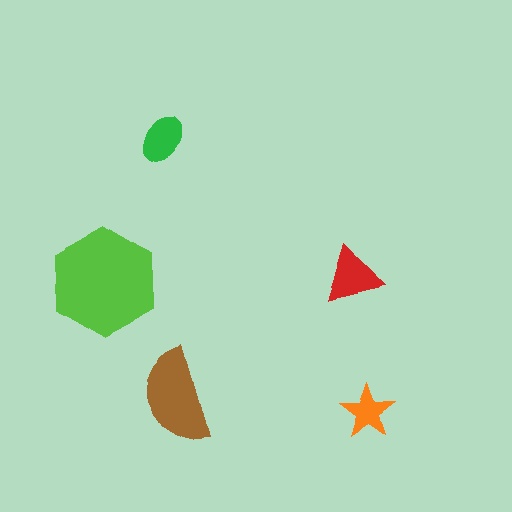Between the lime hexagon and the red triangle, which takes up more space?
The lime hexagon.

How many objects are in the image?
There are 5 objects in the image.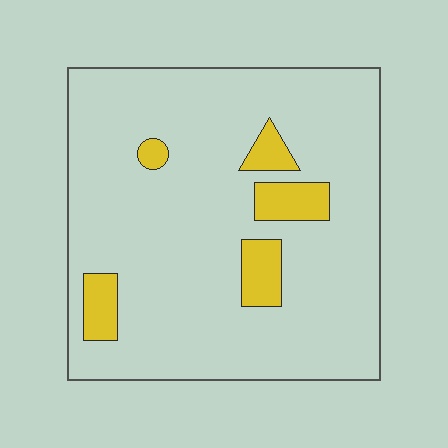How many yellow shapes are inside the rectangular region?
5.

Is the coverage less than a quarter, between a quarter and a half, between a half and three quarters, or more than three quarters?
Less than a quarter.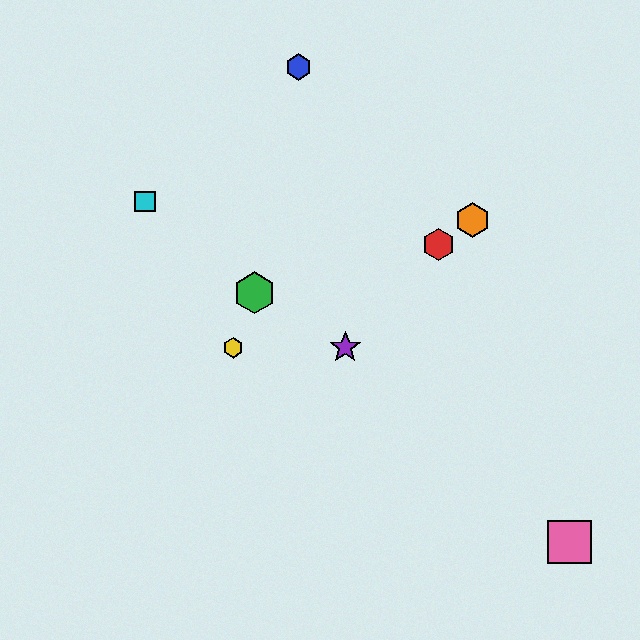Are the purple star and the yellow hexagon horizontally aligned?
Yes, both are at y≈348.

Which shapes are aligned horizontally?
The yellow hexagon, the purple star are aligned horizontally.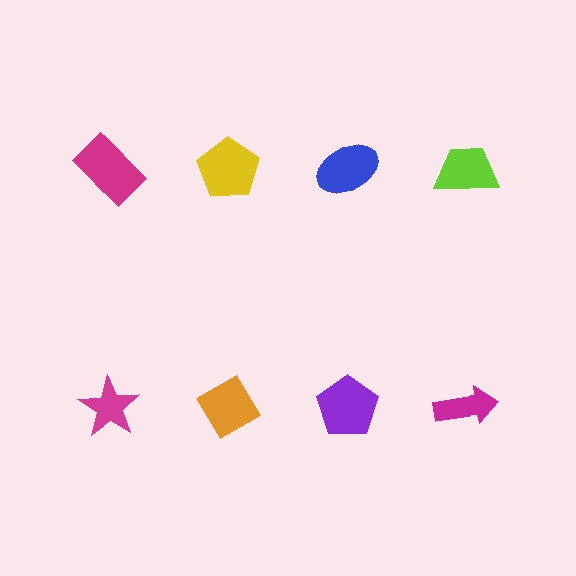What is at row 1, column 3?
A blue ellipse.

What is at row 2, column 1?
A magenta star.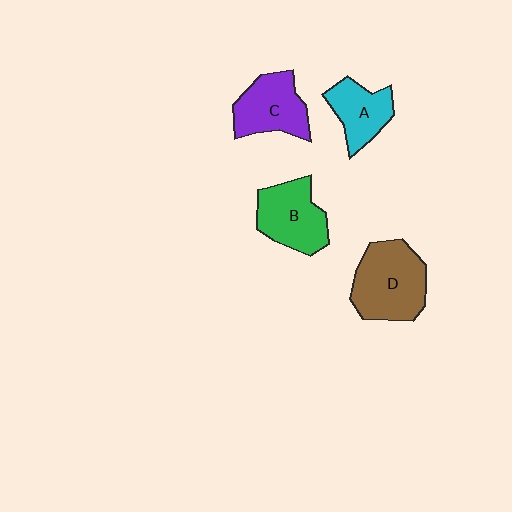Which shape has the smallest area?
Shape A (cyan).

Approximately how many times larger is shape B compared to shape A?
Approximately 1.3 times.